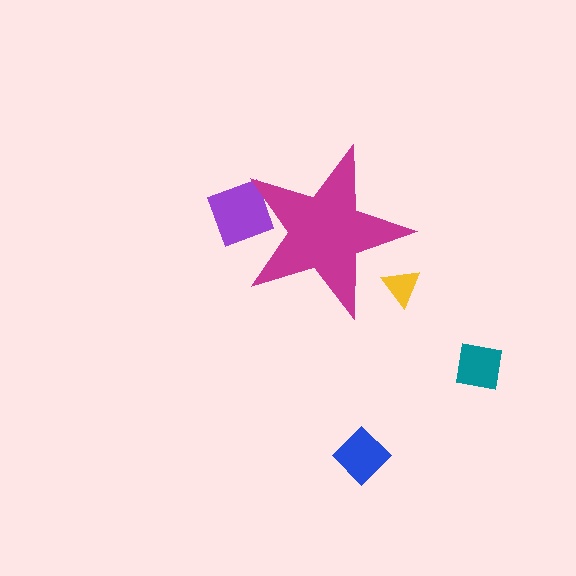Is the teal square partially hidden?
No, the teal square is fully visible.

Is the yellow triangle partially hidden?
Yes, the yellow triangle is partially hidden behind the magenta star.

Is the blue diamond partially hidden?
No, the blue diamond is fully visible.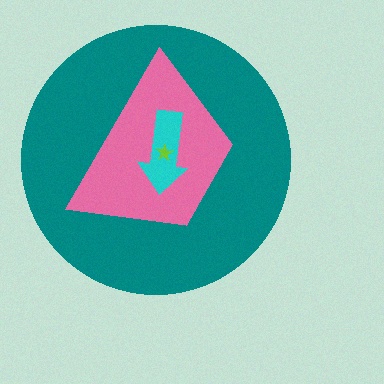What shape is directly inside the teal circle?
The pink trapezoid.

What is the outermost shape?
The teal circle.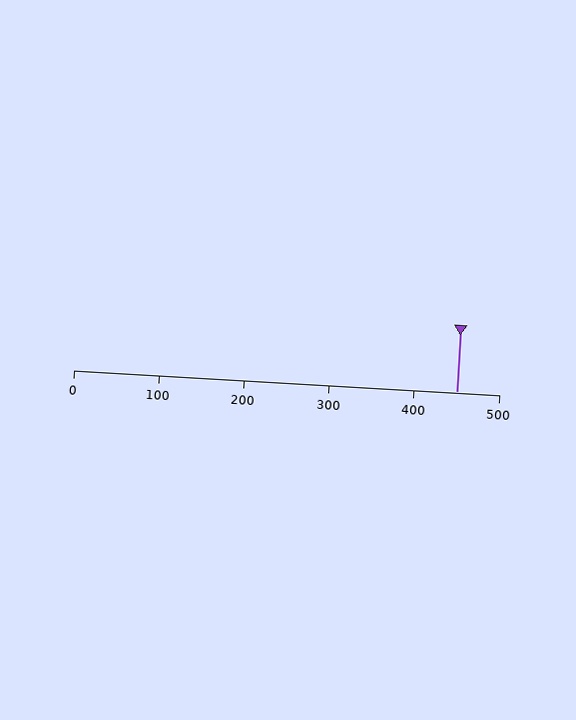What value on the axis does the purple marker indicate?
The marker indicates approximately 450.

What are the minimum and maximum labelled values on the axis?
The axis runs from 0 to 500.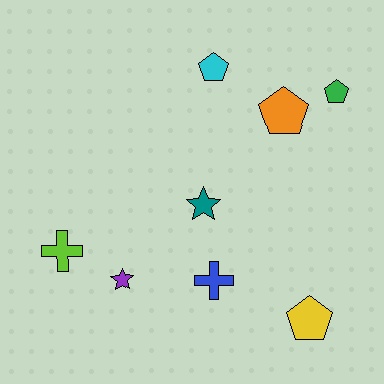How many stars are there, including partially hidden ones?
There are 2 stars.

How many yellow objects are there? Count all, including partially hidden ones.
There is 1 yellow object.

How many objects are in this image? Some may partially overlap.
There are 8 objects.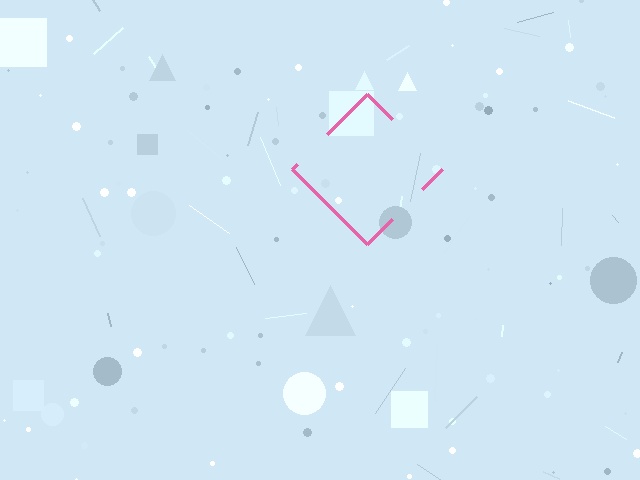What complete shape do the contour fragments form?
The contour fragments form a diamond.